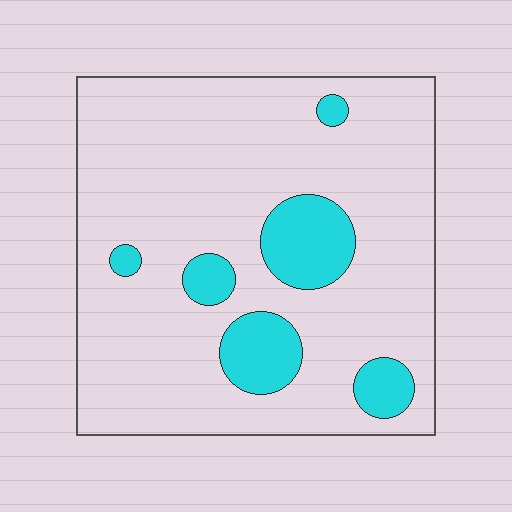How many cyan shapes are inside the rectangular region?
6.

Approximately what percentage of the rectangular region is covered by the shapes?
Approximately 15%.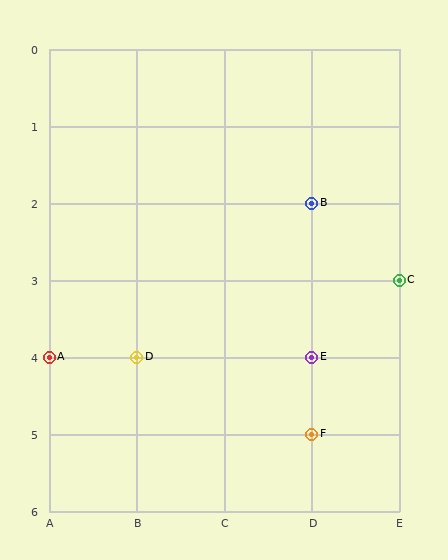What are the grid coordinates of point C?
Point C is at grid coordinates (E, 3).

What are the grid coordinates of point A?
Point A is at grid coordinates (A, 4).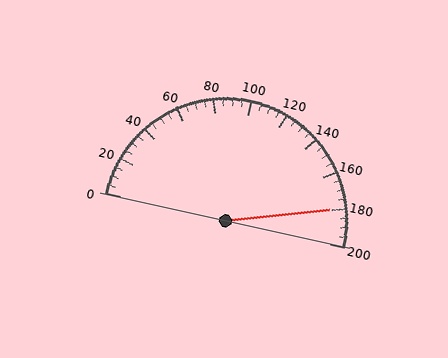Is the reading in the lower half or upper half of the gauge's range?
The reading is in the upper half of the range (0 to 200).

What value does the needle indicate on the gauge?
The needle indicates approximately 180.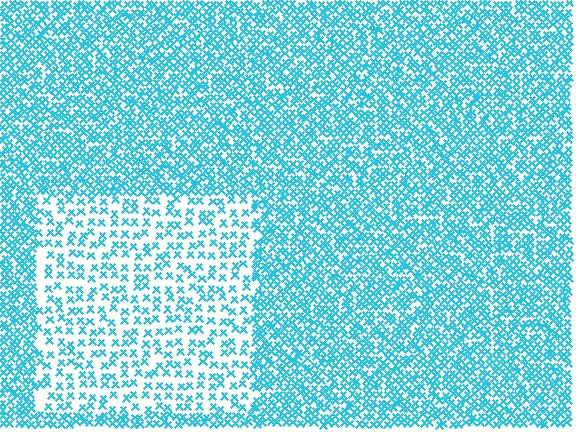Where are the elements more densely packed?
The elements are more densely packed outside the rectangle boundary.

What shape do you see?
I see a rectangle.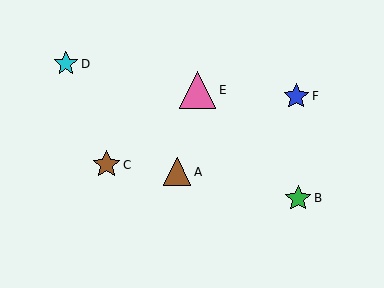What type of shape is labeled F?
Shape F is a blue star.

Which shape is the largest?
The pink triangle (labeled E) is the largest.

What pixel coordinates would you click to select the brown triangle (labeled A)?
Click at (177, 172) to select the brown triangle A.